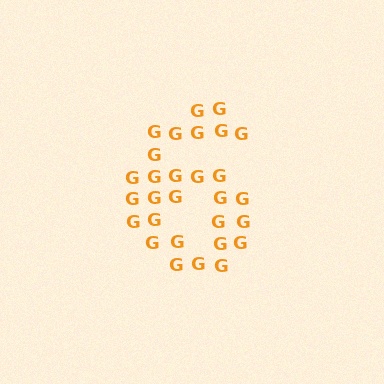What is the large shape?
The large shape is the digit 6.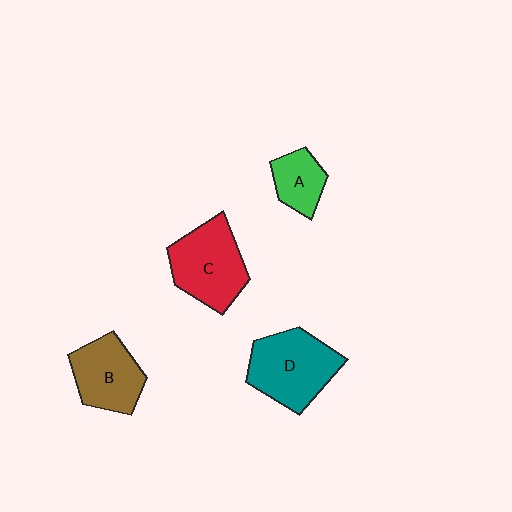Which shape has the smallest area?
Shape A (green).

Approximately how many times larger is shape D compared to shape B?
Approximately 1.3 times.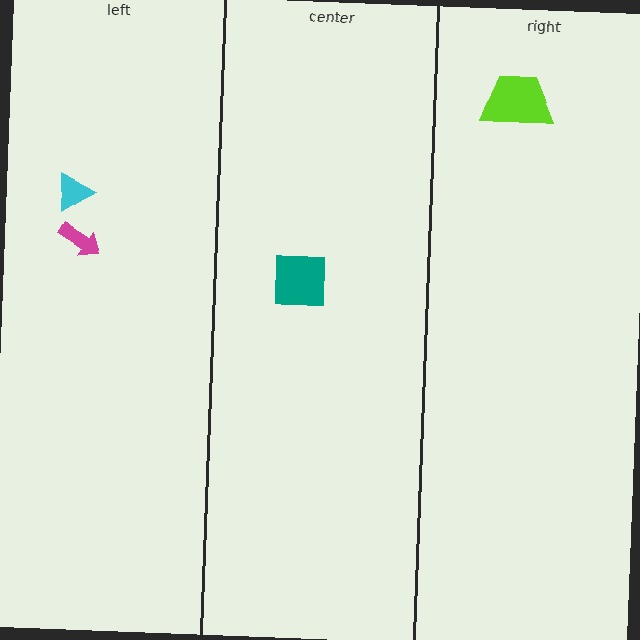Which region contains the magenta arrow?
The left region.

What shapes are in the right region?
The lime trapezoid.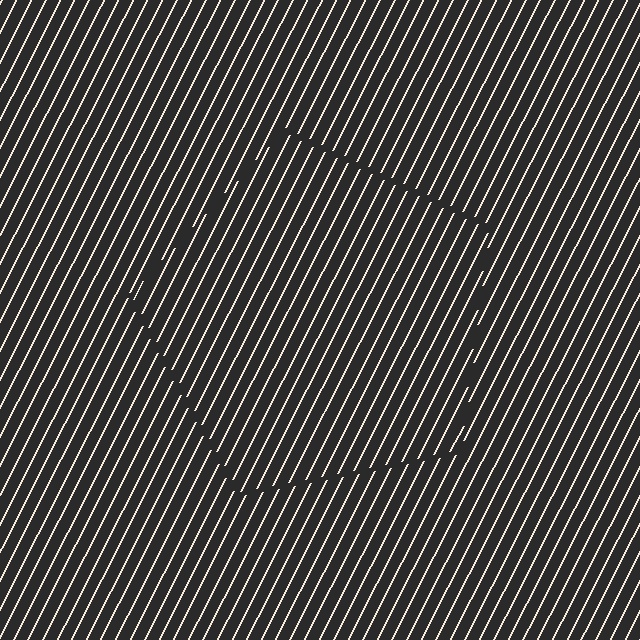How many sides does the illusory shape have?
5 sides — the line-ends trace a pentagon.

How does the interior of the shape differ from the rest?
The interior of the shape contains the same grating, shifted by half a period — the contour is defined by the phase discontinuity where line-ends from the inner and outer gratings abut.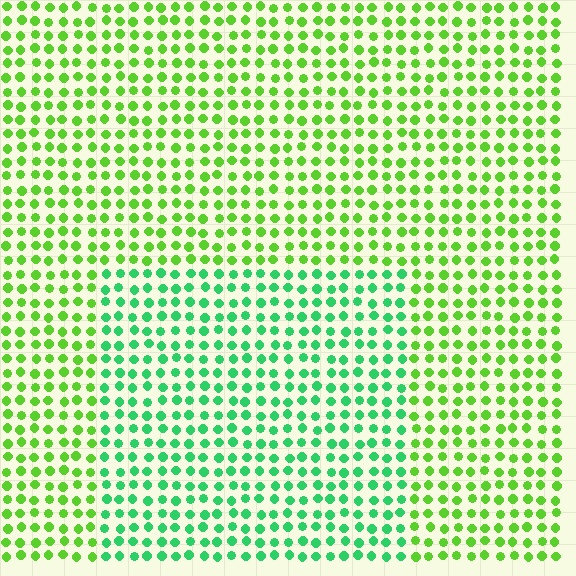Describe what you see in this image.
The image is filled with small lime elements in a uniform arrangement. A rectangle-shaped region is visible where the elements are tinted to a slightly different hue, forming a subtle color boundary.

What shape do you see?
I see a rectangle.